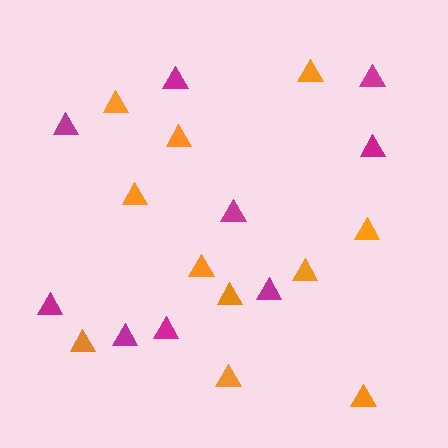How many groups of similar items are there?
There are 2 groups: one group of magenta triangles (9) and one group of orange triangles (11).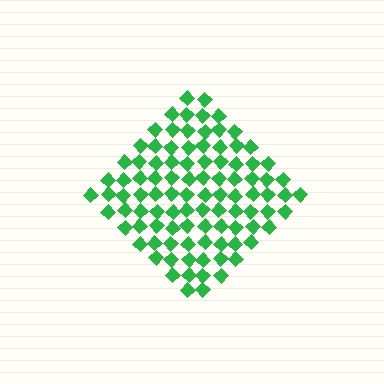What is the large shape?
The large shape is a diamond.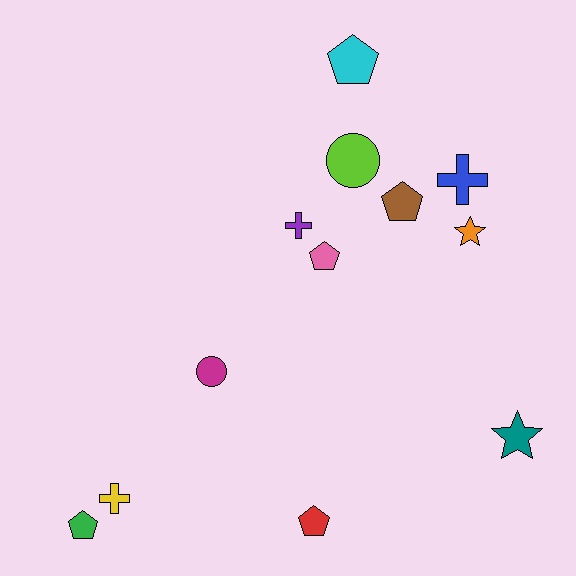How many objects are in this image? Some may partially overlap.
There are 12 objects.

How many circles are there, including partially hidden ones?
There are 2 circles.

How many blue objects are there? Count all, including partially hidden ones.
There is 1 blue object.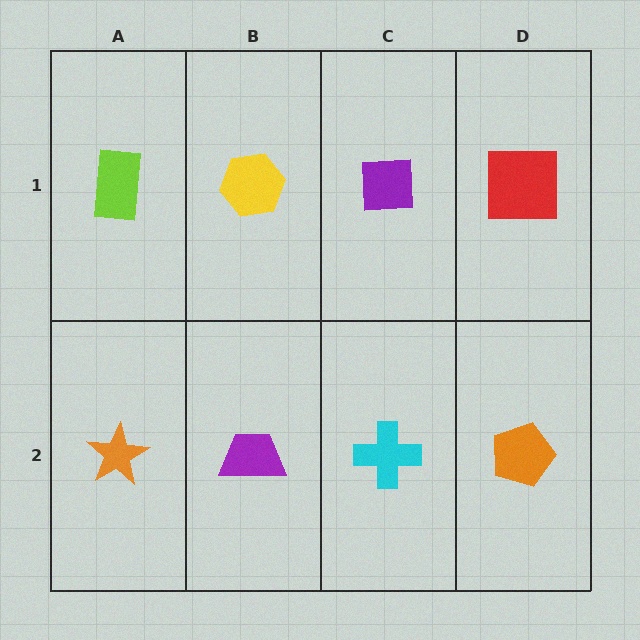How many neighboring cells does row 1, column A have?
2.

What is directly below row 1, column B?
A purple trapezoid.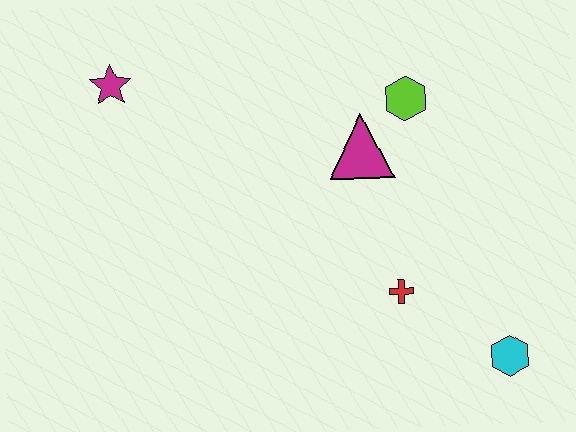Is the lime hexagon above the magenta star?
No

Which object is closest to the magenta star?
The magenta triangle is closest to the magenta star.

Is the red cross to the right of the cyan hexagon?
No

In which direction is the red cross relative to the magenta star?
The red cross is to the right of the magenta star.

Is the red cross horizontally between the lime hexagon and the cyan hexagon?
No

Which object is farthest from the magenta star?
The cyan hexagon is farthest from the magenta star.